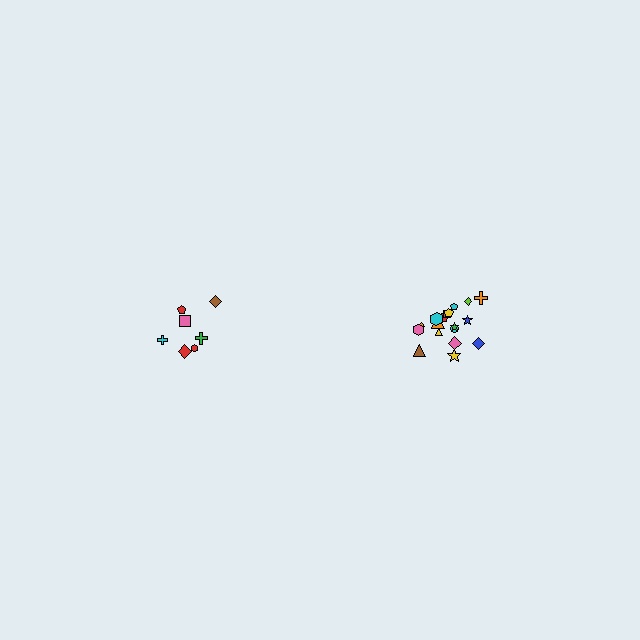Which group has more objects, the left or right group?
The right group.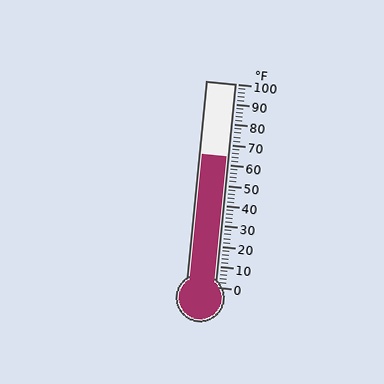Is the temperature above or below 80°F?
The temperature is below 80°F.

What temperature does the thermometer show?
The thermometer shows approximately 64°F.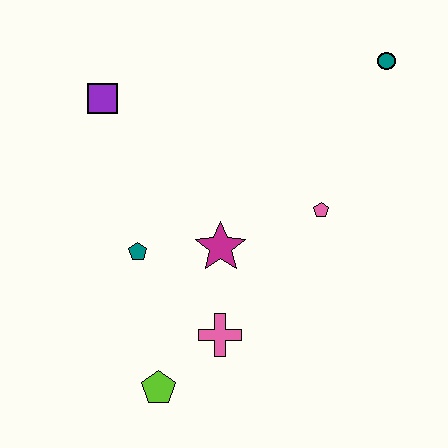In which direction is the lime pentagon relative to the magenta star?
The lime pentagon is below the magenta star.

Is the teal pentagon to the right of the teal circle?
No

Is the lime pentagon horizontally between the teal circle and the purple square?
Yes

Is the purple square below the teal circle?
Yes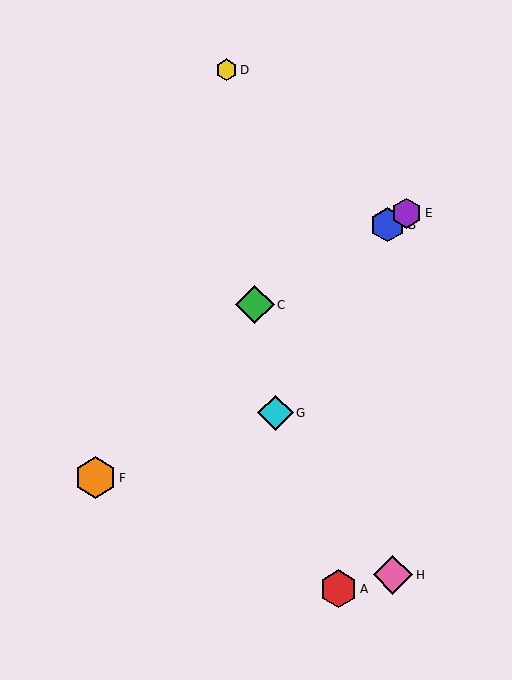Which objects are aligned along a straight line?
Objects B, C, E are aligned along a straight line.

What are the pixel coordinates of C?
Object C is at (255, 305).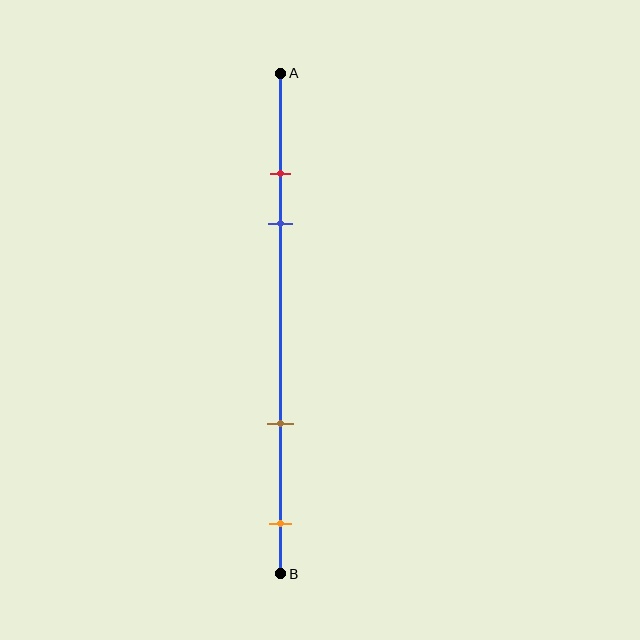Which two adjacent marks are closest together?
The red and blue marks are the closest adjacent pair.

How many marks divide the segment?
There are 4 marks dividing the segment.